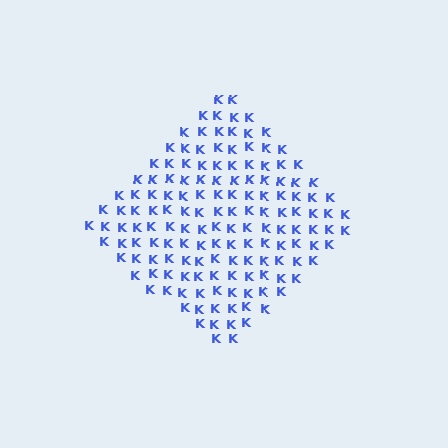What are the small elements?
The small elements are letter K's.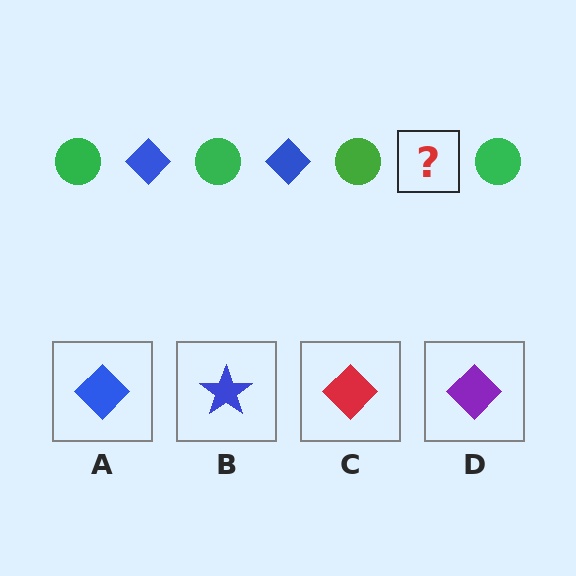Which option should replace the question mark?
Option A.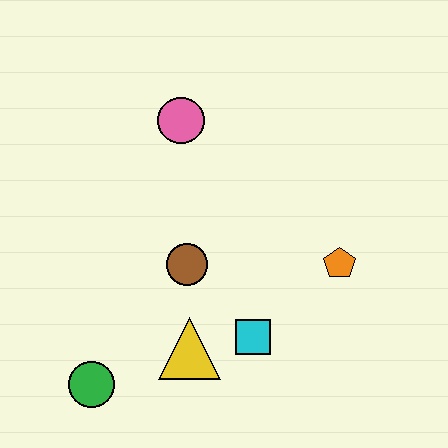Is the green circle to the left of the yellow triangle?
Yes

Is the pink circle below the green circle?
No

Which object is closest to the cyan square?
The yellow triangle is closest to the cyan square.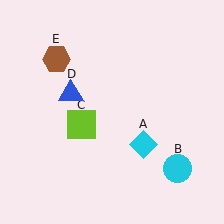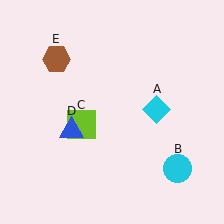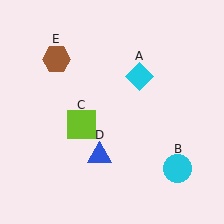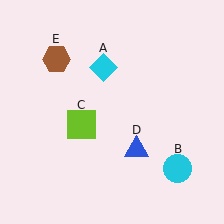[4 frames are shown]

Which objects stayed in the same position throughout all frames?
Cyan circle (object B) and lime square (object C) and brown hexagon (object E) remained stationary.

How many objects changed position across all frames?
2 objects changed position: cyan diamond (object A), blue triangle (object D).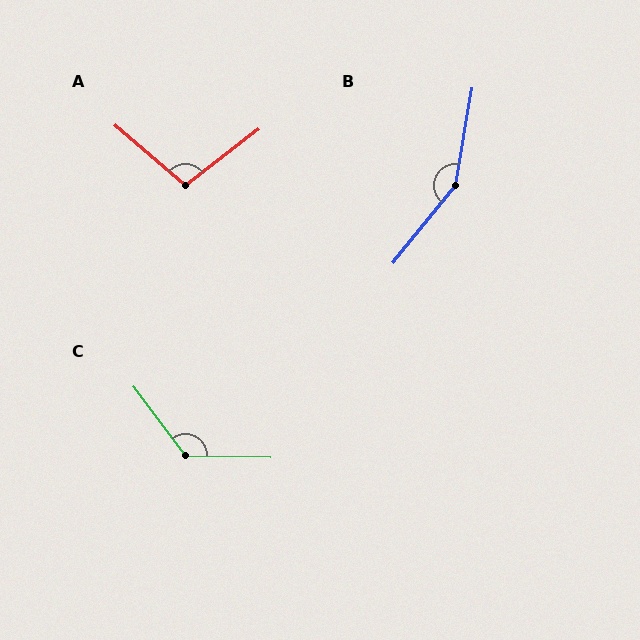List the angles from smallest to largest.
A (102°), C (128°), B (151°).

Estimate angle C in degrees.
Approximately 128 degrees.